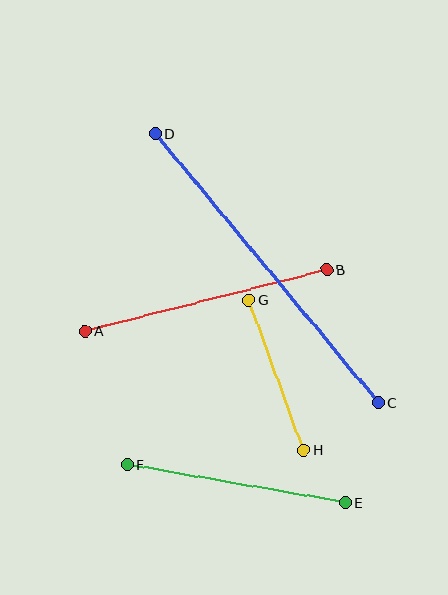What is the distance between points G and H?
The distance is approximately 160 pixels.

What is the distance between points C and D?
The distance is approximately 349 pixels.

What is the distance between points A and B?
The distance is approximately 249 pixels.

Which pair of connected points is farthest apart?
Points C and D are farthest apart.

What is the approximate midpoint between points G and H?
The midpoint is at approximately (276, 375) pixels.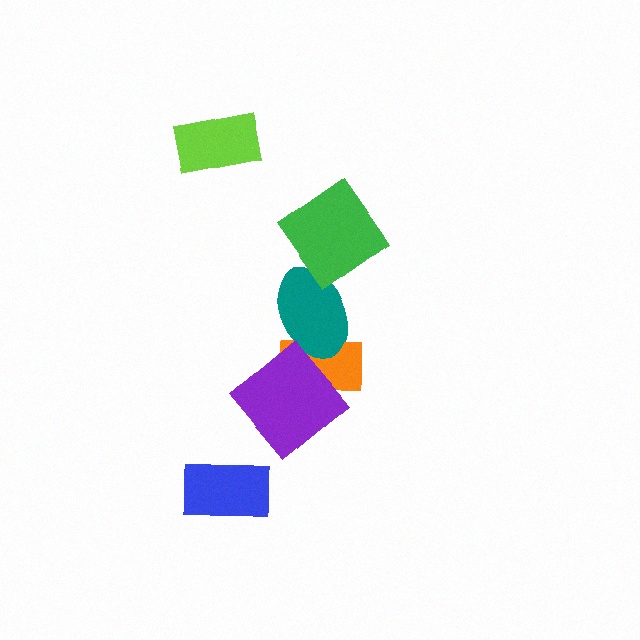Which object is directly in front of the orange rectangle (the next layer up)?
The teal ellipse is directly in front of the orange rectangle.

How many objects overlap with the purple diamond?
1 object overlaps with the purple diamond.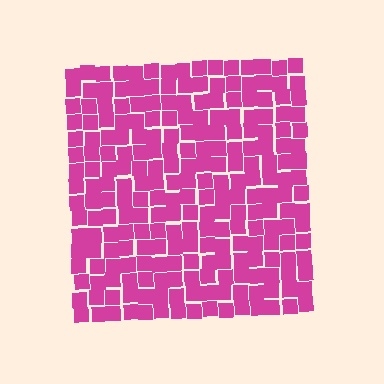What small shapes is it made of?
It is made of small squares.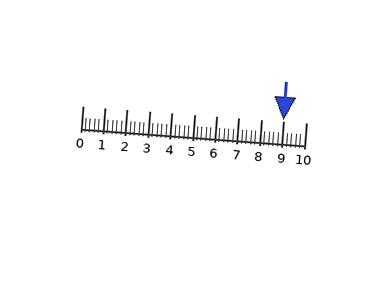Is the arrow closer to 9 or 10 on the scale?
The arrow is closer to 9.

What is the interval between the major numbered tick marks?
The major tick marks are spaced 1 units apart.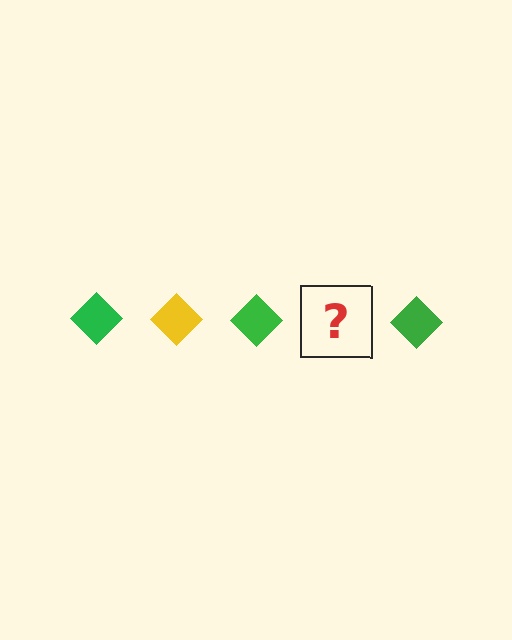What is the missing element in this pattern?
The missing element is a yellow diamond.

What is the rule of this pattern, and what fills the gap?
The rule is that the pattern cycles through green, yellow diamonds. The gap should be filled with a yellow diamond.